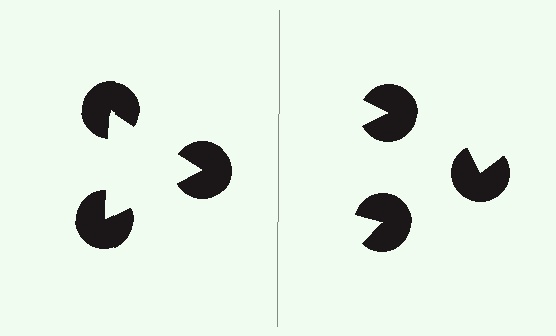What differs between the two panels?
The pac-man discs are positioned identically on both sides; only the wedge orientations differ. On the left they align to a triangle; on the right they are misaligned.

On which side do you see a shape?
An illusory triangle appears on the left side. On the right side the wedge cuts are rotated, so no coherent shape forms.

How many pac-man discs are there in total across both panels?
6 — 3 on each side.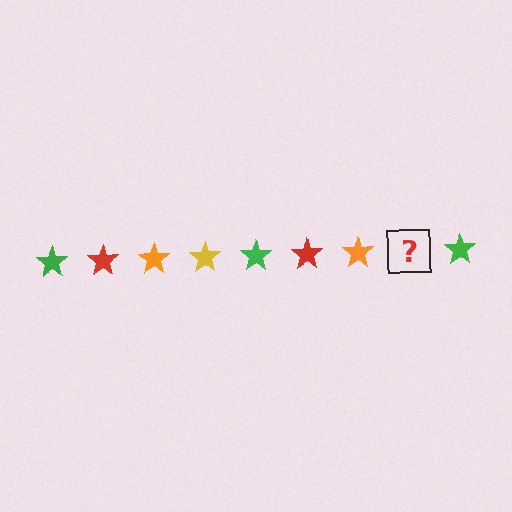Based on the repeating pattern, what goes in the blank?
The blank should be a yellow star.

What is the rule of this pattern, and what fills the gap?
The rule is that the pattern cycles through green, red, orange, yellow stars. The gap should be filled with a yellow star.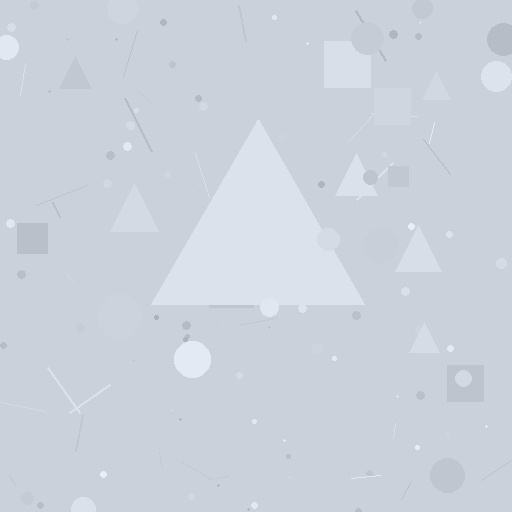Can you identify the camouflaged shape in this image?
The camouflaged shape is a triangle.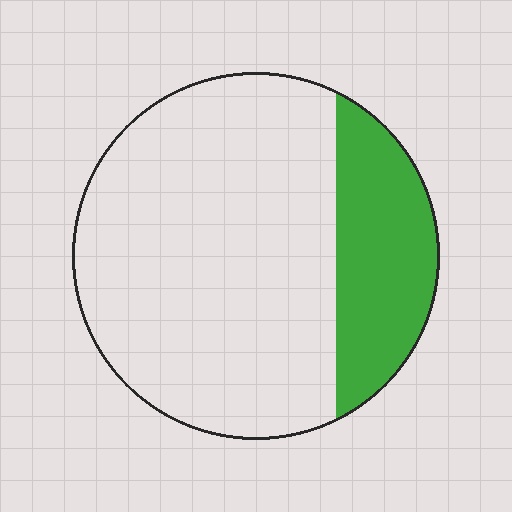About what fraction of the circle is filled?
About one quarter (1/4).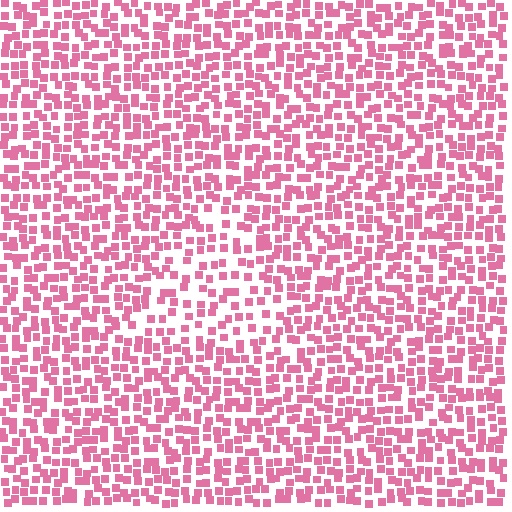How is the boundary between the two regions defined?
The boundary is defined by a change in element density (approximately 1.6x ratio). All elements are the same color, size, and shape.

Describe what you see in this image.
The image contains small pink elements arranged at two different densities. A triangle-shaped region is visible where the elements are less densely packed than the surrounding area.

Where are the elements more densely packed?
The elements are more densely packed outside the triangle boundary.